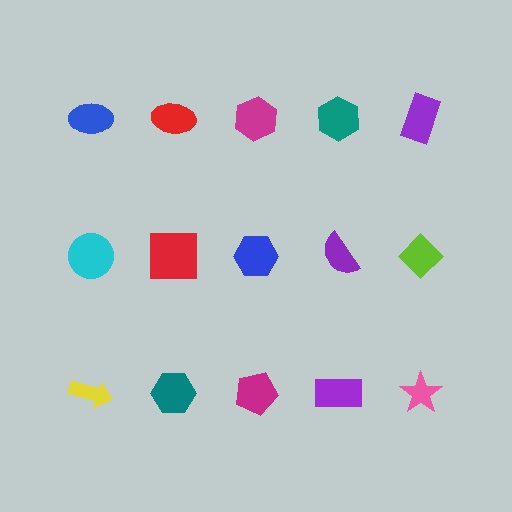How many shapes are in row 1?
5 shapes.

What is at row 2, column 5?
A lime diamond.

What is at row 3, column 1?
A yellow arrow.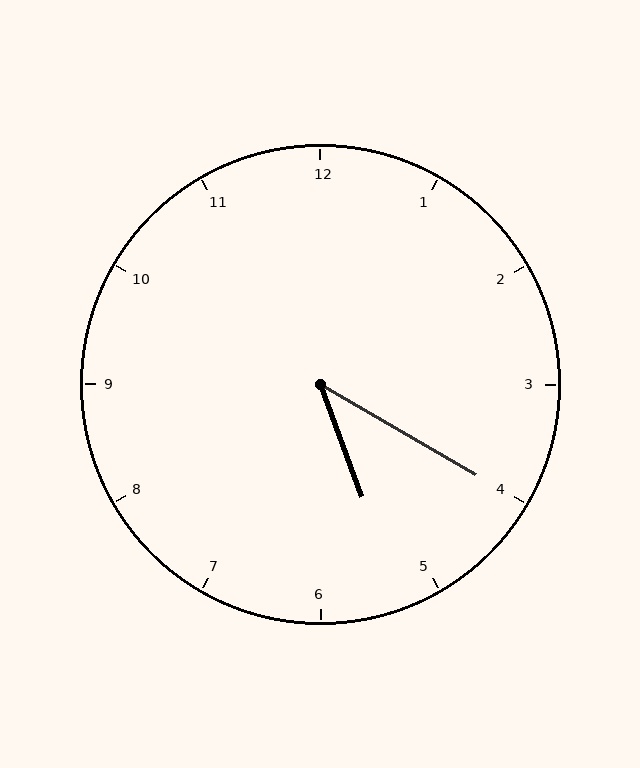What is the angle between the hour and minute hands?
Approximately 40 degrees.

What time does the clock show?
5:20.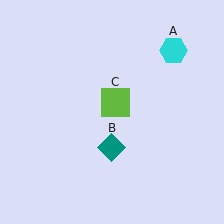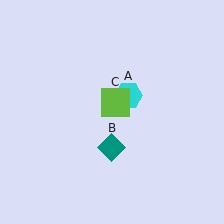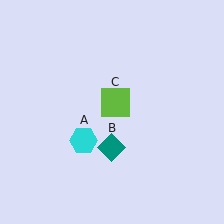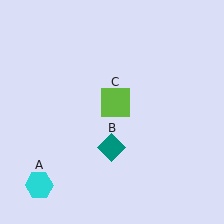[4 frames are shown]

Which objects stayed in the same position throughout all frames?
Teal diamond (object B) and lime square (object C) remained stationary.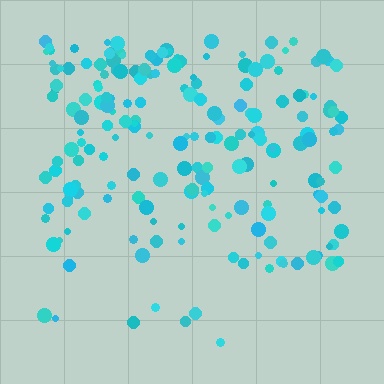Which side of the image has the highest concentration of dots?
The top.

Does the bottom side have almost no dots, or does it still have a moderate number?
Still a moderate number, just noticeably fewer than the top.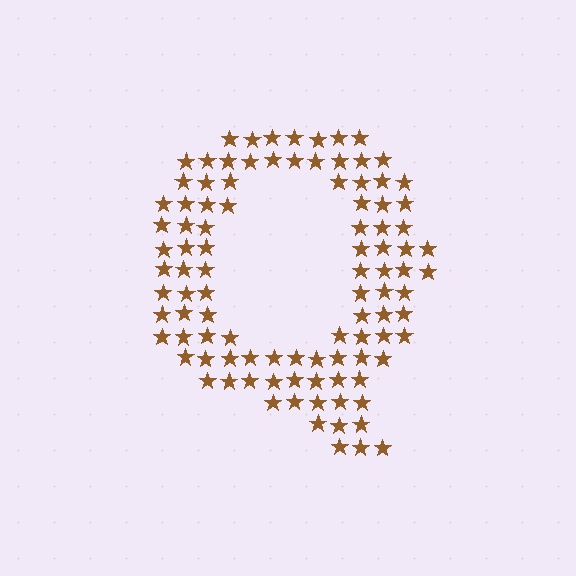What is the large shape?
The large shape is the letter Q.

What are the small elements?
The small elements are stars.